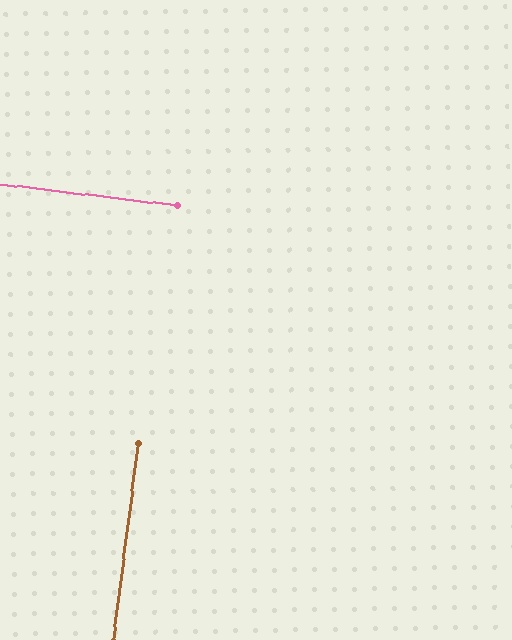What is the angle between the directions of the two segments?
Approximately 89 degrees.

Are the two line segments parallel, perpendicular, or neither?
Perpendicular — they meet at approximately 89°.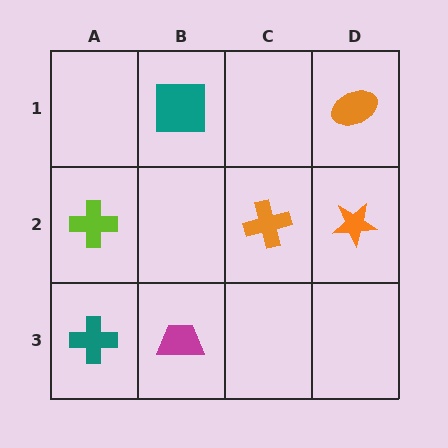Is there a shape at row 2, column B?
No, that cell is empty.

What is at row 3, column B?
A magenta trapezoid.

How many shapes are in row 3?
2 shapes.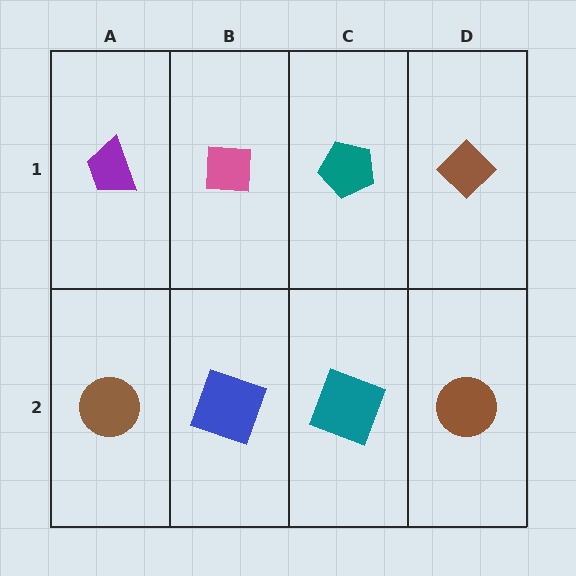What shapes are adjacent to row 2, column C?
A teal pentagon (row 1, column C), a blue square (row 2, column B), a brown circle (row 2, column D).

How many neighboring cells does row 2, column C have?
3.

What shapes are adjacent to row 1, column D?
A brown circle (row 2, column D), a teal pentagon (row 1, column C).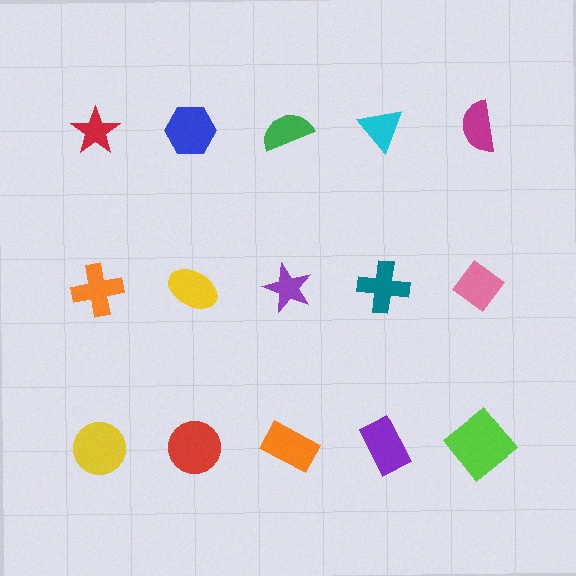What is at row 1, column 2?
A blue hexagon.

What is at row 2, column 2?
A yellow ellipse.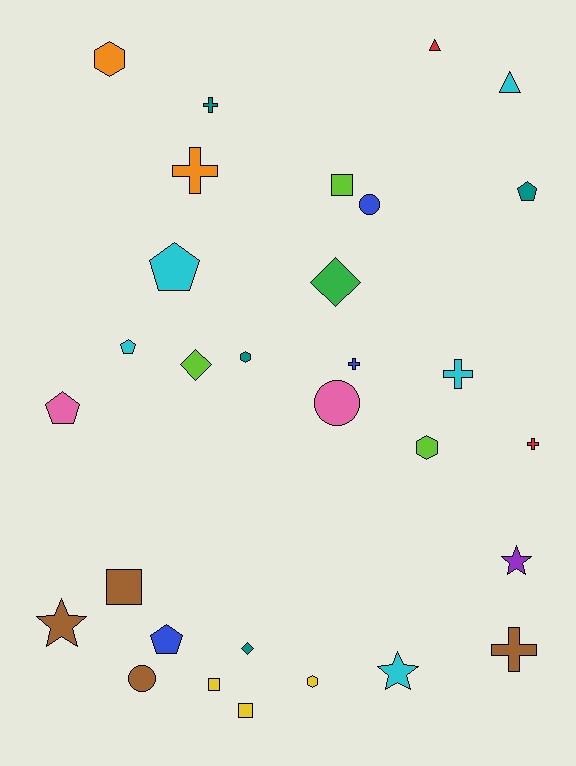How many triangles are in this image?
There are 2 triangles.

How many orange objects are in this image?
There are 2 orange objects.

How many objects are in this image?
There are 30 objects.